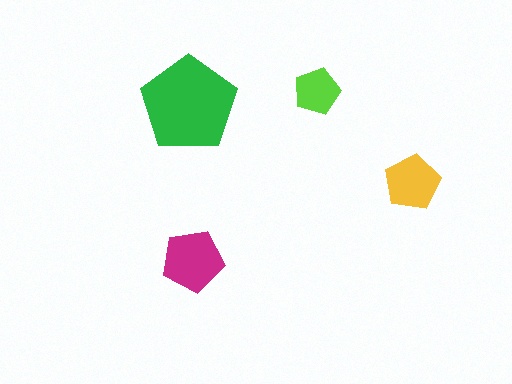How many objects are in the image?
There are 4 objects in the image.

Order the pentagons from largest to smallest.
the green one, the magenta one, the yellow one, the lime one.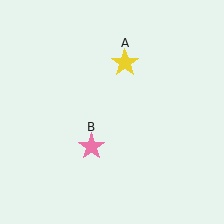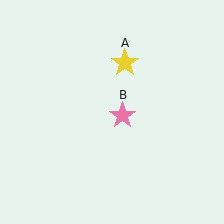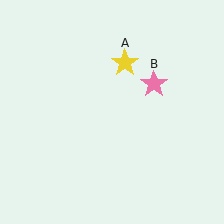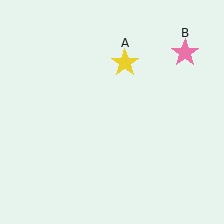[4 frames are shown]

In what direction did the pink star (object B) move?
The pink star (object B) moved up and to the right.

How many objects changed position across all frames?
1 object changed position: pink star (object B).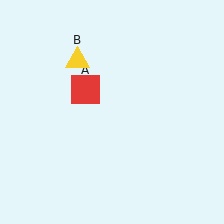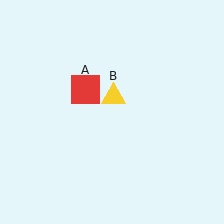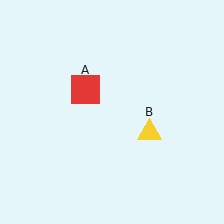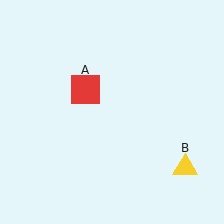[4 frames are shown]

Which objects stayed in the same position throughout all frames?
Red square (object A) remained stationary.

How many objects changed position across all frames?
1 object changed position: yellow triangle (object B).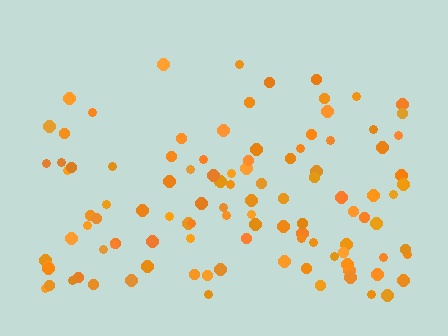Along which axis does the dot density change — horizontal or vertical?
Vertical.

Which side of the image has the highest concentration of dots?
The bottom.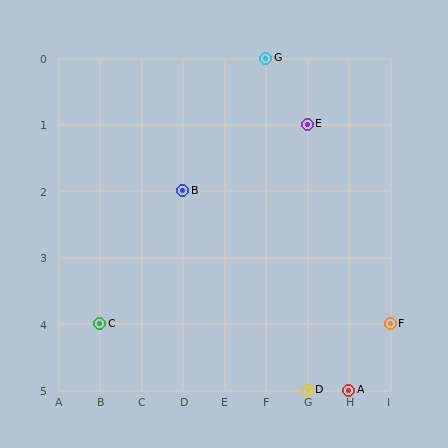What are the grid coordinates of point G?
Point G is at grid coordinates (F, 0).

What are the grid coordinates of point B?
Point B is at grid coordinates (D, 2).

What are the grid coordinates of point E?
Point E is at grid coordinates (G, 1).